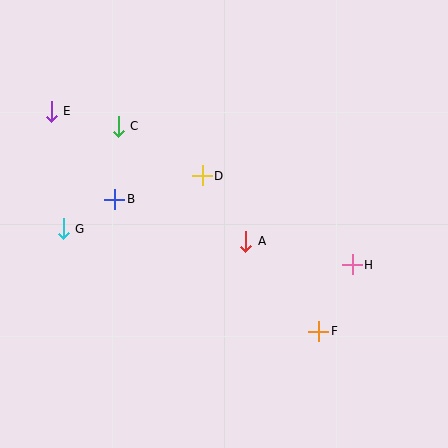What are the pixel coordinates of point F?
Point F is at (319, 331).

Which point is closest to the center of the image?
Point A at (246, 241) is closest to the center.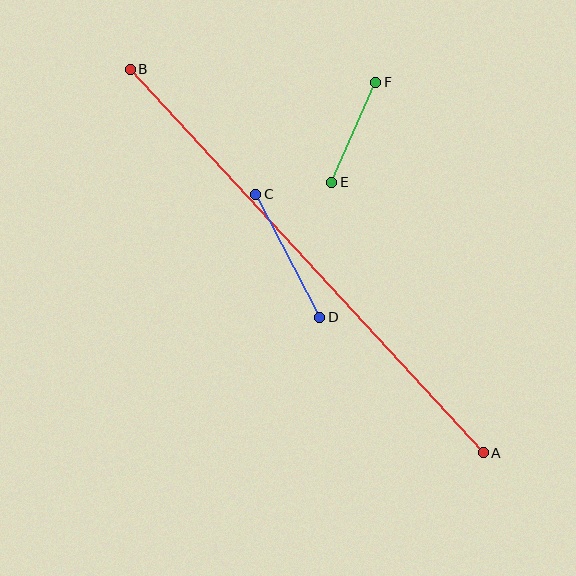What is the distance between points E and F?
The distance is approximately 109 pixels.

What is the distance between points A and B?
The distance is approximately 521 pixels.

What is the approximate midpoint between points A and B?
The midpoint is at approximately (307, 261) pixels.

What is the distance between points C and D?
The distance is approximately 139 pixels.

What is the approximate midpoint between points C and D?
The midpoint is at approximately (288, 256) pixels.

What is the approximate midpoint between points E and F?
The midpoint is at approximately (354, 132) pixels.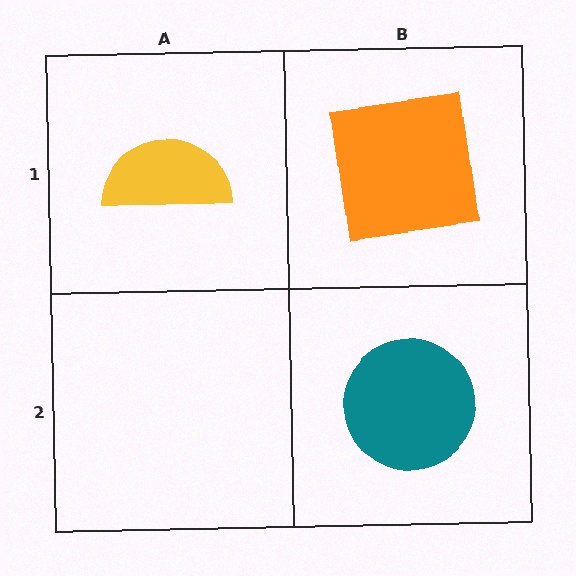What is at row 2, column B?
A teal circle.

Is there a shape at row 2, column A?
No, that cell is empty.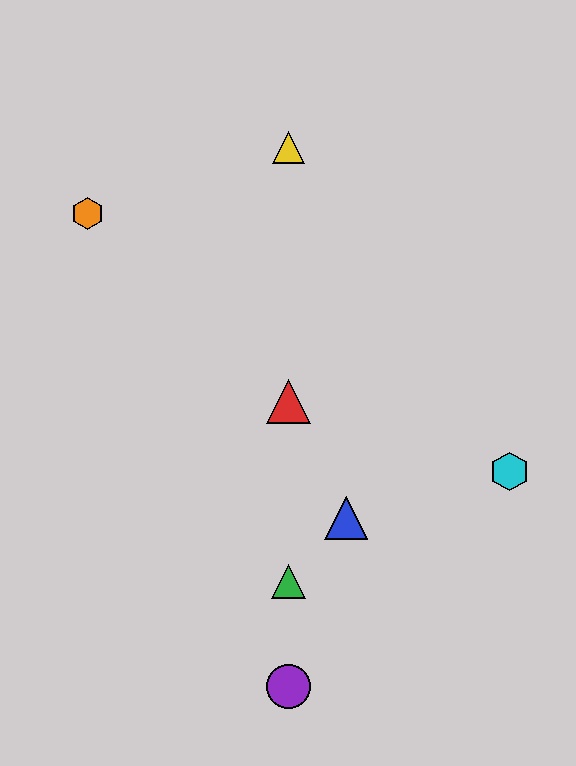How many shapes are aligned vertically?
4 shapes (the red triangle, the green triangle, the yellow triangle, the purple circle) are aligned vertically.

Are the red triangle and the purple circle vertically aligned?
Yes, both are at x≈288.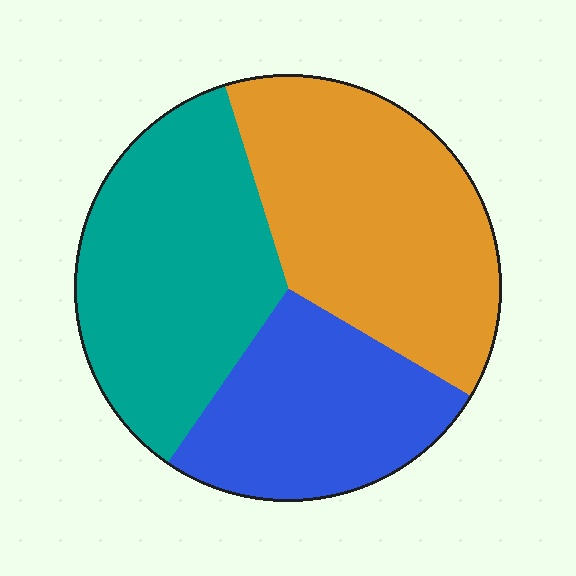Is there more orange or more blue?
Orange.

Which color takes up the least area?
Blue, at roughly 25%.